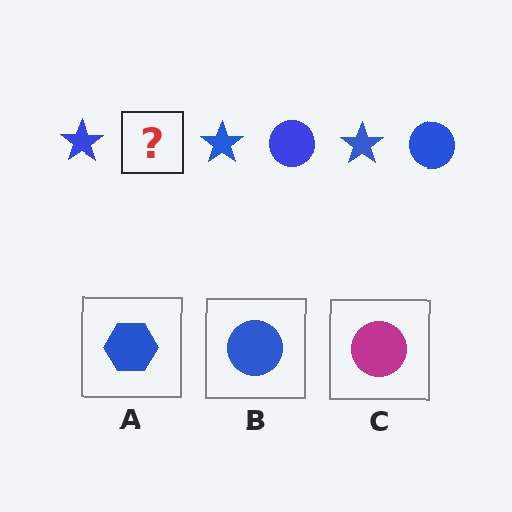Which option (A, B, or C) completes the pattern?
B.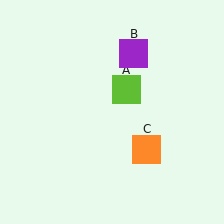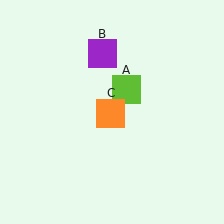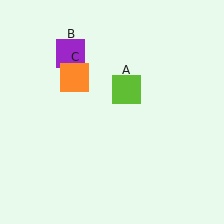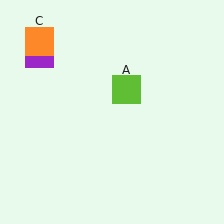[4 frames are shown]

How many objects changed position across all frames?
2 objects changed position: purple square (object B), orange square (object C).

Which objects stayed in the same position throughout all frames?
Lime square (object A) remained stationary.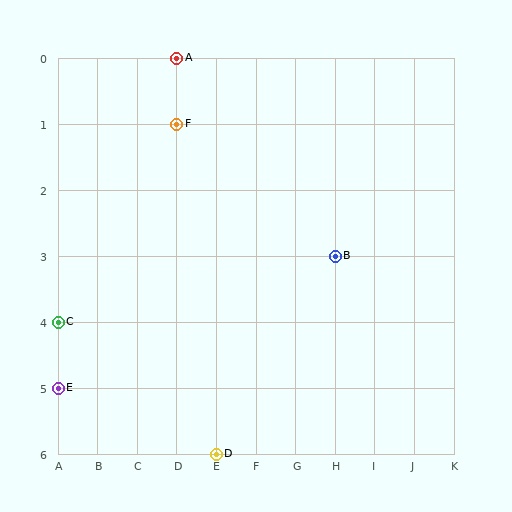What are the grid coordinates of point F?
Point F is at grid coordinates (D, 1).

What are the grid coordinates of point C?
Point C is at grid coordinates (A, 4).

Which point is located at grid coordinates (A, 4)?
Point C is at (A, 4).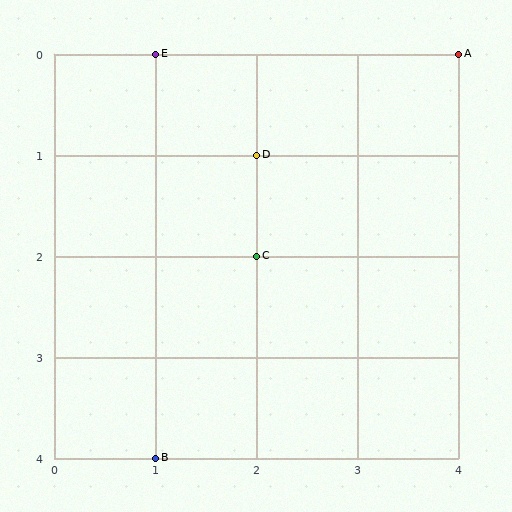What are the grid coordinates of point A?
Point A is at grid coordinates (4, 0).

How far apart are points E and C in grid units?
Points E and C are 1 column and 2 rows apart (about 2.2 grid units diagonally).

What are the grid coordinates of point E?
Point E is at grid coordinates (1, 0).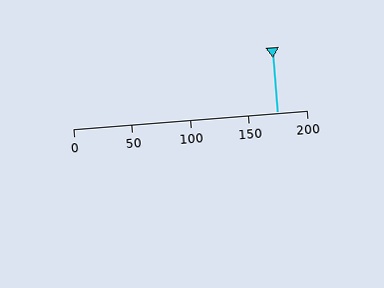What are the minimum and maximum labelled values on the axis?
The axis runs from 0 to 200.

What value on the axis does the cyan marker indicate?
The marker indicates approximately 175.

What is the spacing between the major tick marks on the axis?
The major ticks are spaced 50 apart.